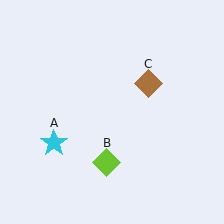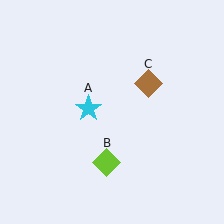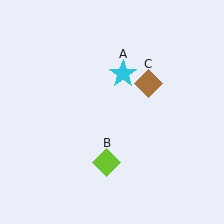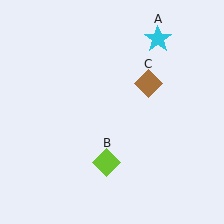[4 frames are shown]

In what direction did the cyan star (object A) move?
The cyan star (object A) moved up and to the right.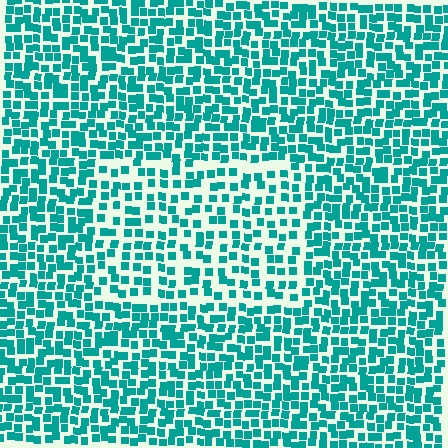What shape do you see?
I see a rectangle.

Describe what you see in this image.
The image contains small teal elements arranged at two different densities. A rectangle-shaped region is visible where the elements are less densely packed than the surrounding area.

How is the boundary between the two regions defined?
The boundary is defined by a change in element density (approximately 1.6x ratio). All elements are the same color, size, and shape.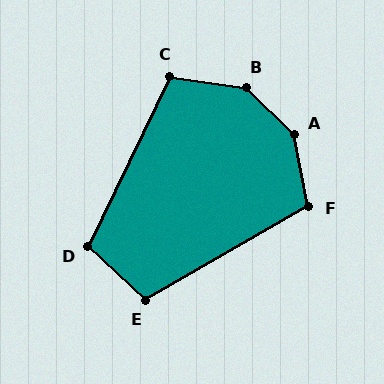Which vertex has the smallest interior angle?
D, at approximately 107 degrees.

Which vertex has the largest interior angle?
A, at approximately 145 degrees.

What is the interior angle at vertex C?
Approximately 108 degrees (obtuse).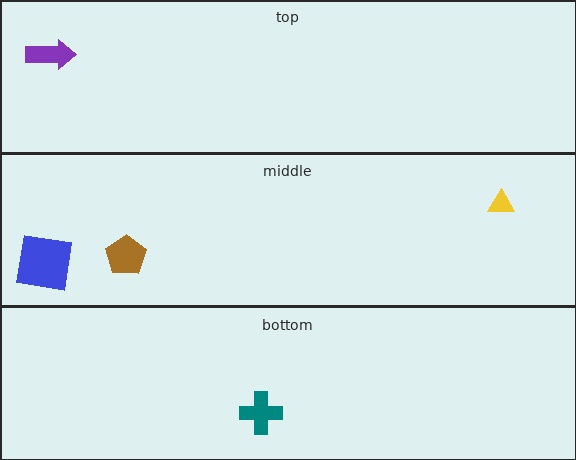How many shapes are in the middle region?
3.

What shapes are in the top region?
The purple arrow.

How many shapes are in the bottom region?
1.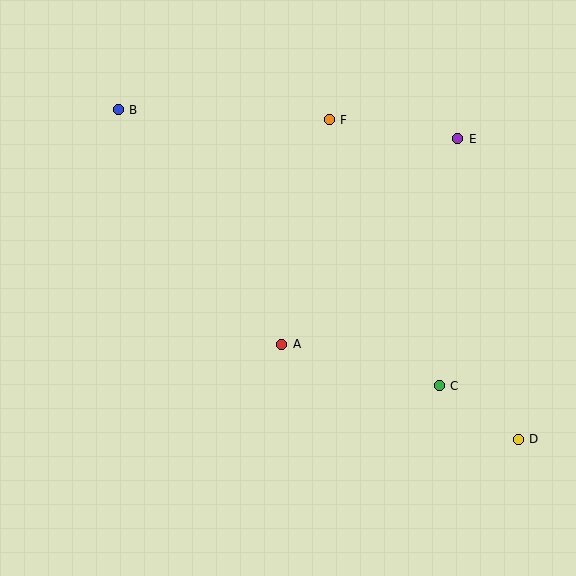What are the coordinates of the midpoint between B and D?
The midpoint between B and D is at (318, 274).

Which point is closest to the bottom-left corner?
Point A is closest to the bottom-left corner.